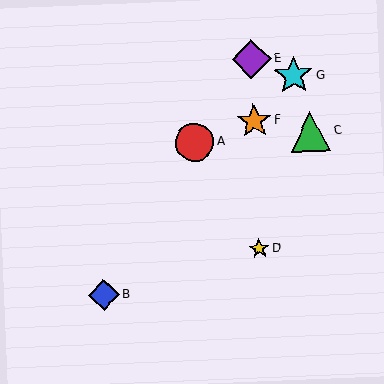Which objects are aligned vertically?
Objects D, E, F are aligned vertically.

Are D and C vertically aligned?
No, D is at x≈259 and C is at x≈310.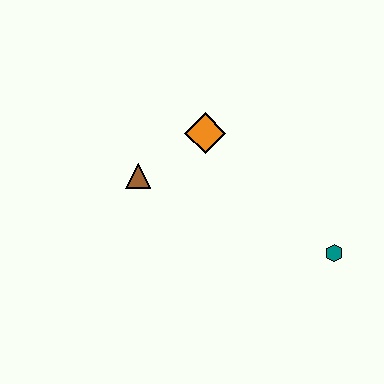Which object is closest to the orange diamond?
The brown triangle is closest to the orange diamond.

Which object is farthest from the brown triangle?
The teal hexagon is farthest from the brown triangle.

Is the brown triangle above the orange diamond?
No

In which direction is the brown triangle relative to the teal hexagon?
The brown triangle is to the left of the teal hexagon.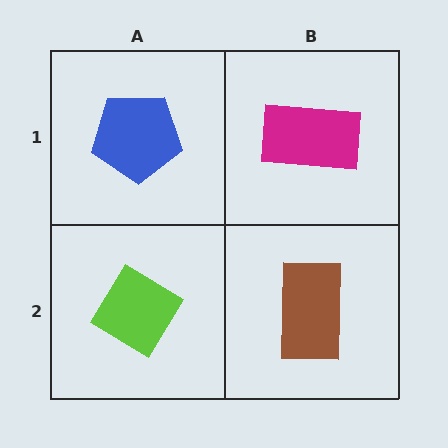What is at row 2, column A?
A lime diamond.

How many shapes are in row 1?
2 shapes.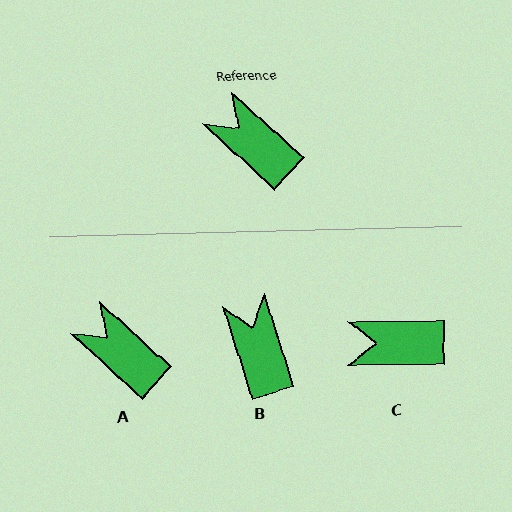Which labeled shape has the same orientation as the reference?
A.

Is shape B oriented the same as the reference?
No, it is off by about 30 degrees.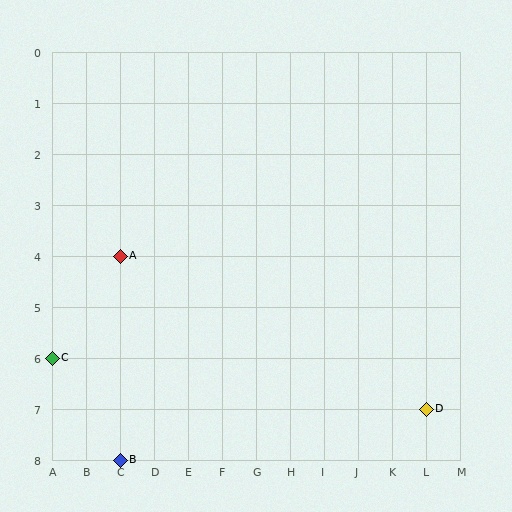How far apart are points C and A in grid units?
Points C and A are 2 columns and 2 rows apart (about 2.8 grid units diagonally).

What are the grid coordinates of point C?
Point C is at grid coordinates (A, 6).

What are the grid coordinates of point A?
Point A is at grid coordinates (C, 4).